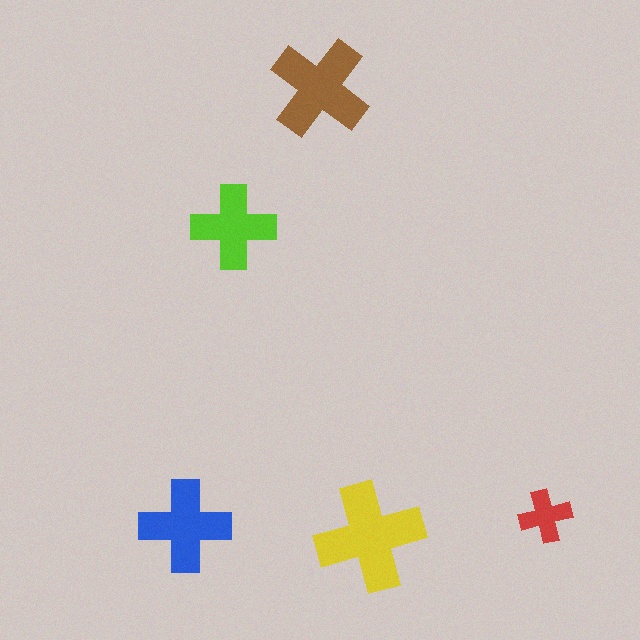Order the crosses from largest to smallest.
the yellow one, the brown one, the blue one, the lime one, the red one.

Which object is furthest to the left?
The blue cross is leftmost.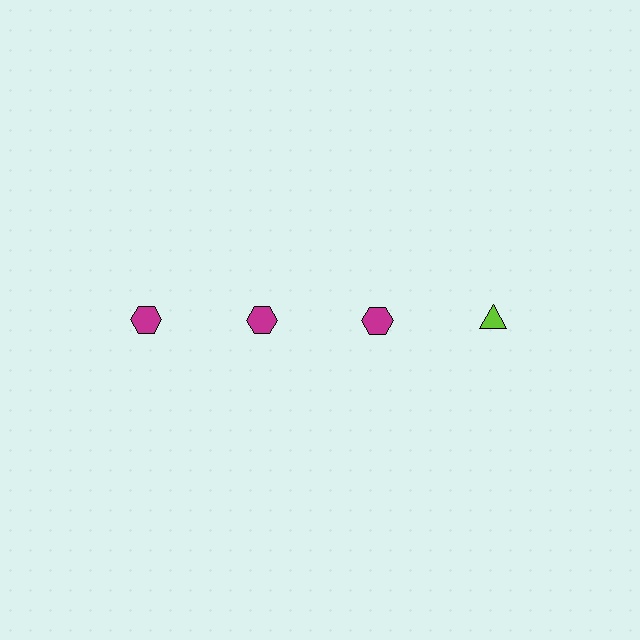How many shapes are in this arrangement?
There are 4 shapes arranged in a grid pattern.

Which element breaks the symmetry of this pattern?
The lime triangle in the top row, second from right column breaks the symmetry. All other shapes are magenta hexagons.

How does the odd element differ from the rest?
It differs in both color (lime instead of magenta) and shape (triangle instead of hexagon).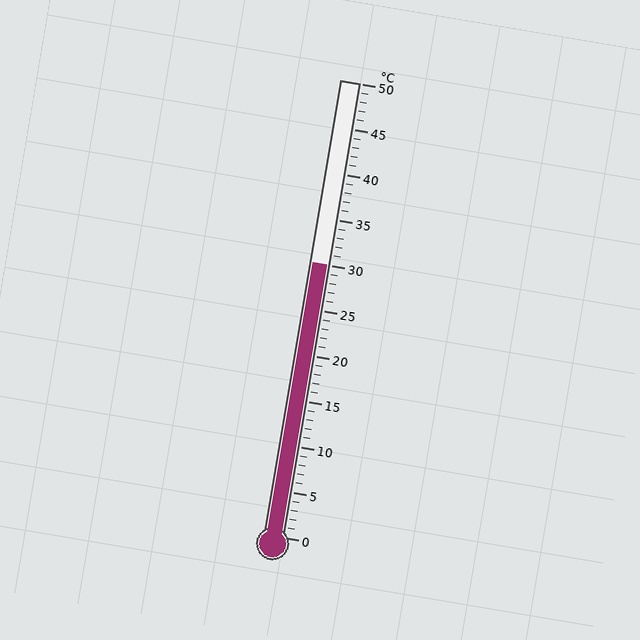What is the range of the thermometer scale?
The thermometer scale ranges from 0°C to 50°C.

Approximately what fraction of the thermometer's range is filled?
The thermometer is filled to approximately 60% of its range.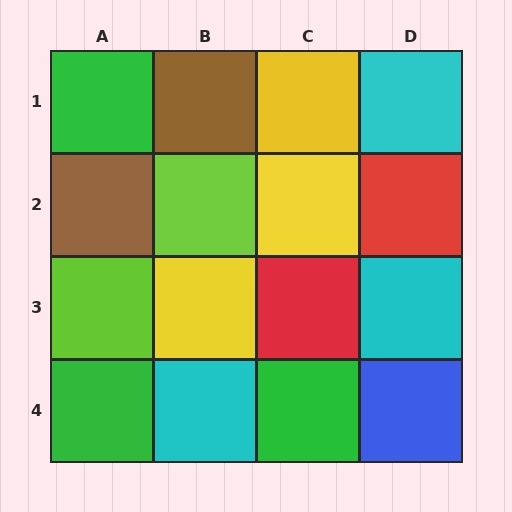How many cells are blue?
1 cell is blue.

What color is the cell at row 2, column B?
Lime.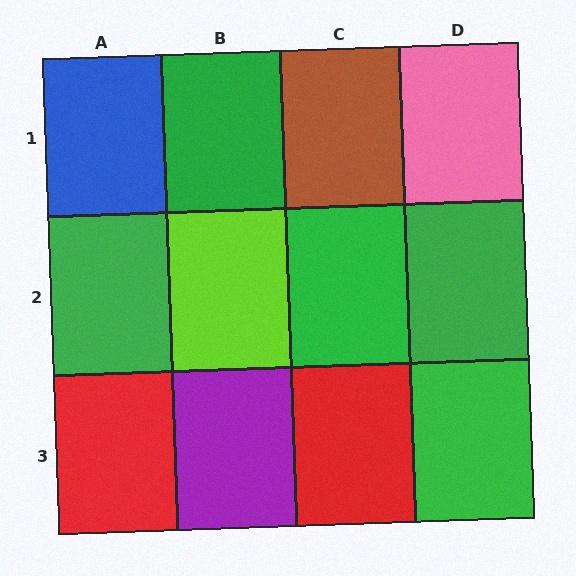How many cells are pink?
1 cell is pink.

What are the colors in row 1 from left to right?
Blue, green, brown, pink.